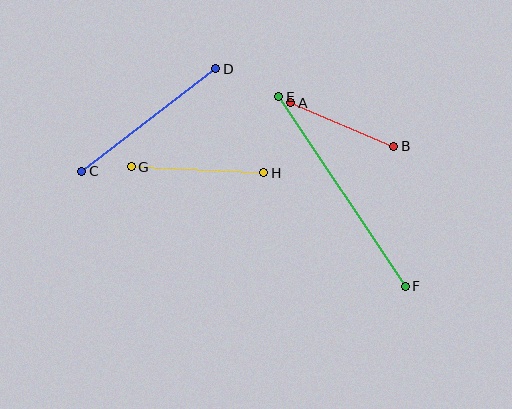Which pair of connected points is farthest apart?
Points E and F are farthest apart.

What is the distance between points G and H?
The distance is approximately 133 pixels.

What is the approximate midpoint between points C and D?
The midpoint is at approximately (149, 120) pixels.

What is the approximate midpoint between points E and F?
The midpoint is at approximately (342, 191) pixels.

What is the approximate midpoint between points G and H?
The midpoint is at approximately (198, 170) pixels.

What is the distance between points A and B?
The distance is approximately 112 pixels.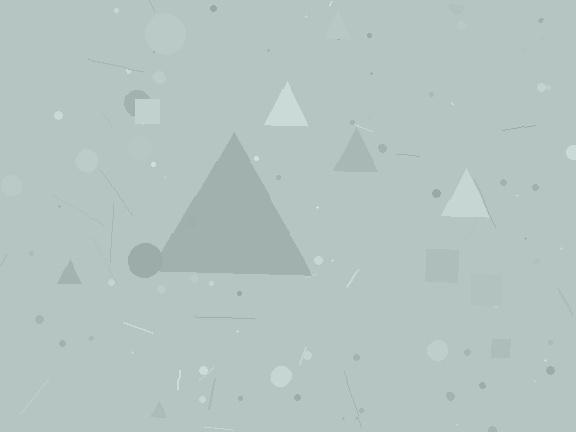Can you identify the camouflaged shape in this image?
The camouflaged shape is a triangle.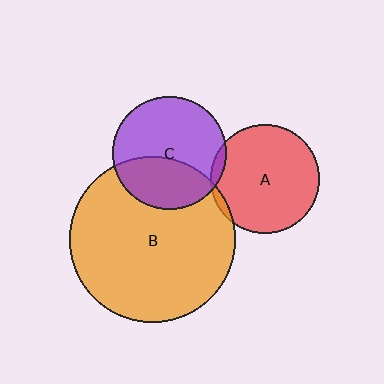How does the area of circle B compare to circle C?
Approximately 2.1 times.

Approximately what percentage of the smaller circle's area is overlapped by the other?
Approximately 5%.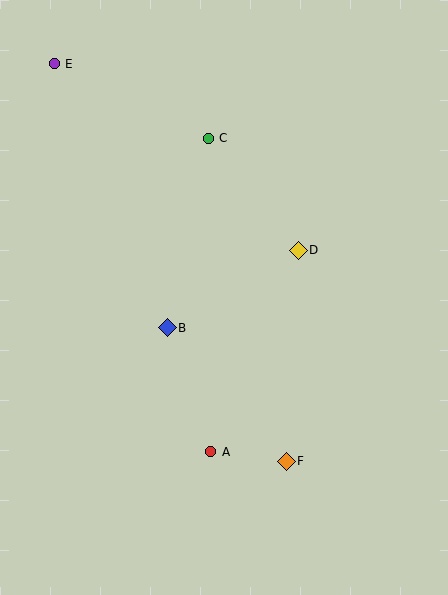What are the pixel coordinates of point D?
Point D is at (298, 250).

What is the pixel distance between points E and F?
The distance between E and F is 461 pixels.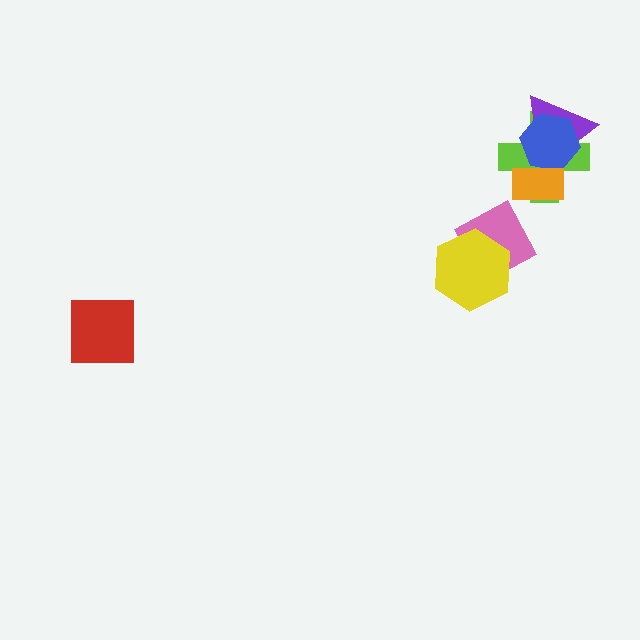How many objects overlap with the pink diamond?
1 object overlaps with the pink diamond.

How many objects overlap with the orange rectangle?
3 objects overlap with the orange rectangle.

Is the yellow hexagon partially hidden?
No, no other shape covers it.